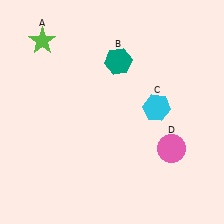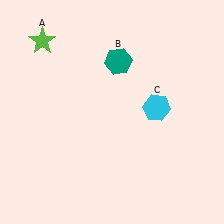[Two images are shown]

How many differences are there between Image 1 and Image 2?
There is 1 difference between the two images.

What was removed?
The pink circle (D) was removed in Image 2.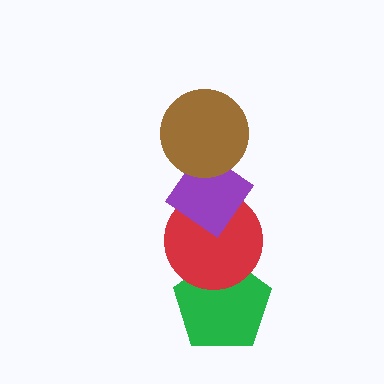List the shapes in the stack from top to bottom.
From top to bottom: the brown circle, the purple diamond, the red circle, the green pentagon.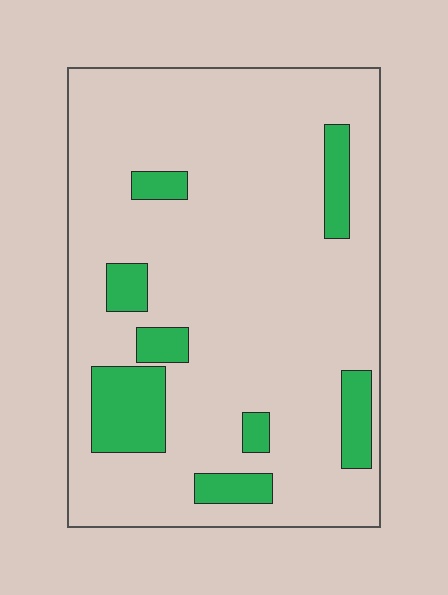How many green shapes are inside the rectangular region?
8.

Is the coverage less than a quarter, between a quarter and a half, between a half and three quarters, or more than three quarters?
Less than a quarter.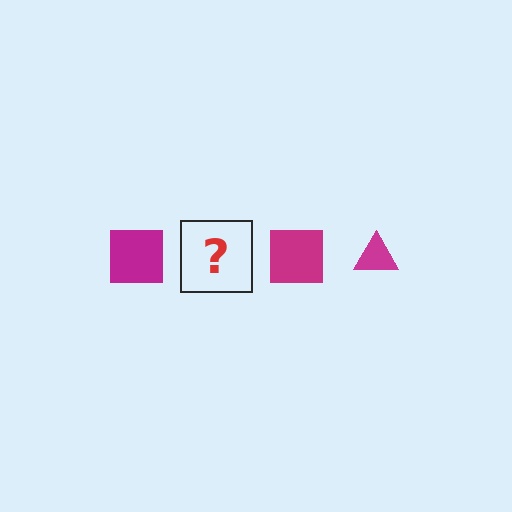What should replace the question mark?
The question mark should be replaced with a magenta triangle.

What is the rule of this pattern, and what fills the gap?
The rule is that the pattern cycles through square, triangle shapes in magenta. The gap should be filled with a magenta triangle.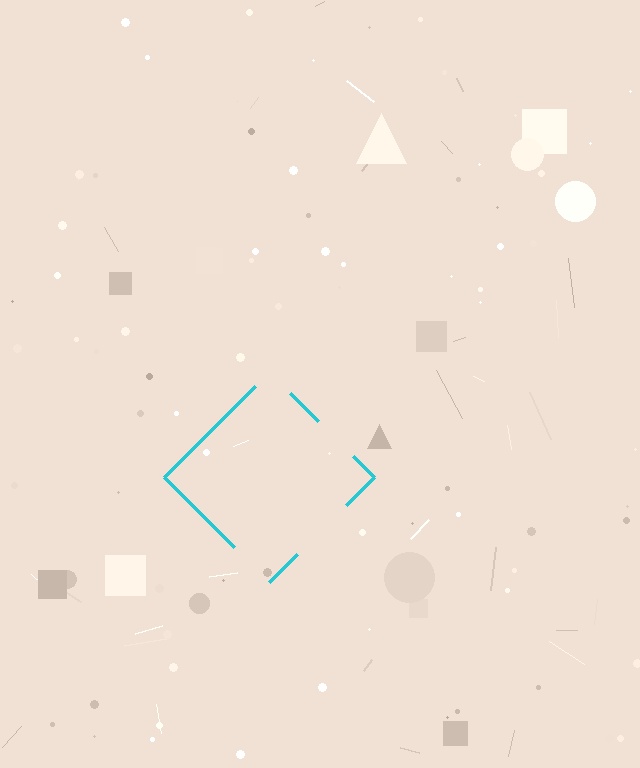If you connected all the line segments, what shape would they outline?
They would outline a diamond.